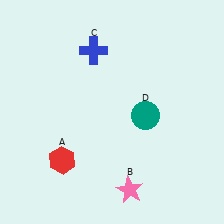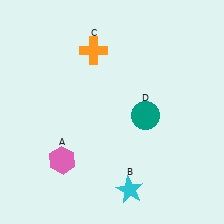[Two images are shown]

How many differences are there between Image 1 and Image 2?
There are 3 differences between the two images.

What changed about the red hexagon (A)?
In Image 1, A is red. In Image 2, it changed to pink.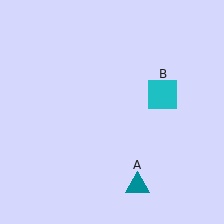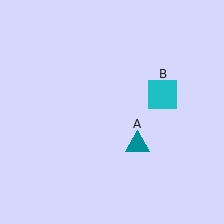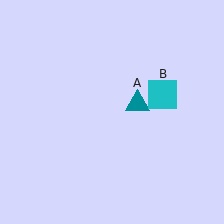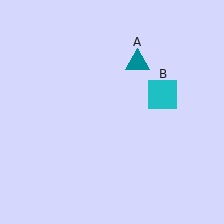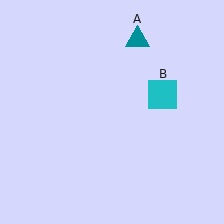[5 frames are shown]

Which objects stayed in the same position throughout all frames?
Cyan square (object B) remained stationary.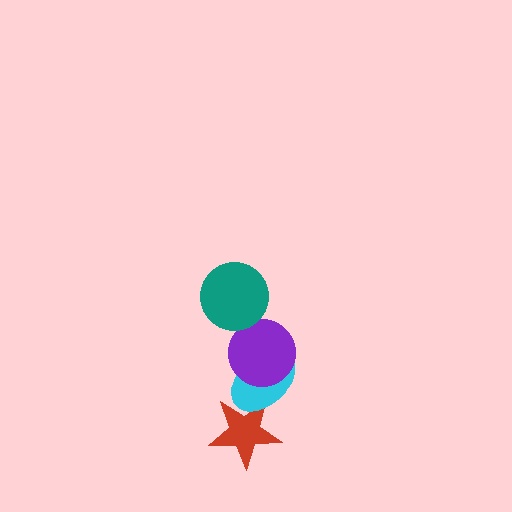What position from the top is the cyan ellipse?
The cyan ellipse is 3rd from the top.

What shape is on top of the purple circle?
The teal circle is on top of the purple circle.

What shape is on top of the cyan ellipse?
The purple circle is on top of the cyan ellipse.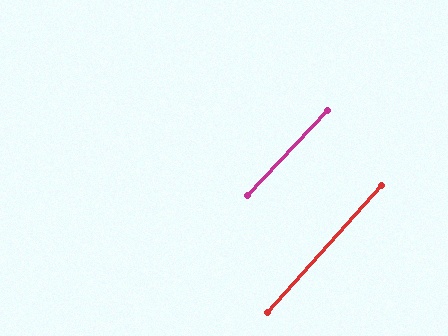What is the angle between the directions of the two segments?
Approximately 2 degrees.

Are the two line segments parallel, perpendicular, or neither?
Parallel — their directions differ by only 1.7°.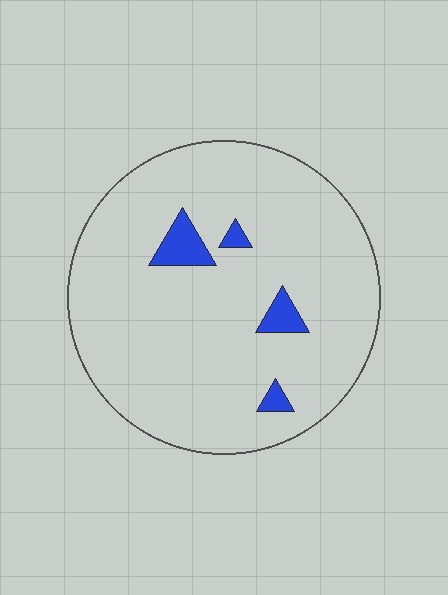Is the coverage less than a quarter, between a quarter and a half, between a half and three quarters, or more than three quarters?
Less than a quarter.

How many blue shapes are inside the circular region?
4.